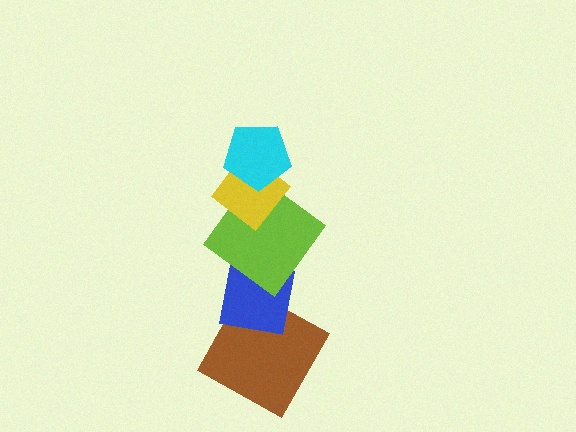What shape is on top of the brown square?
The blue square is on top of the brown square.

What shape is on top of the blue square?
The lime diamond is on top of the blue square.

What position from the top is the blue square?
The blue square is 4th from the top.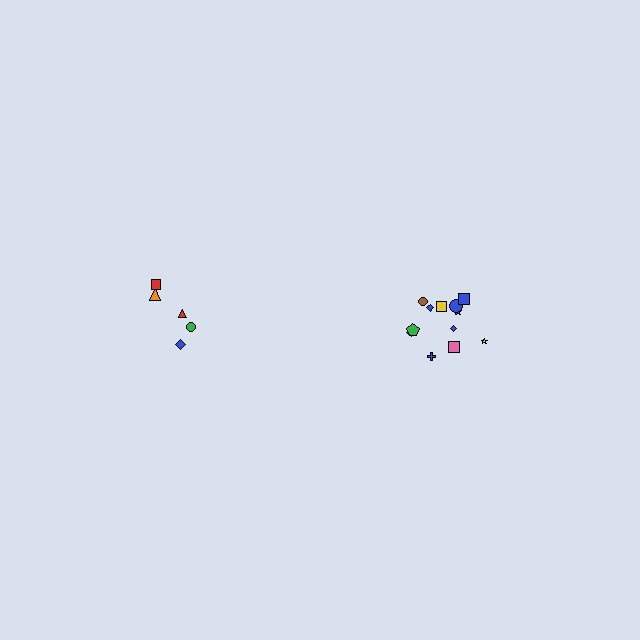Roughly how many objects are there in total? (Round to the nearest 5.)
Roughly 15 objects in total.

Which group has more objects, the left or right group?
The right group.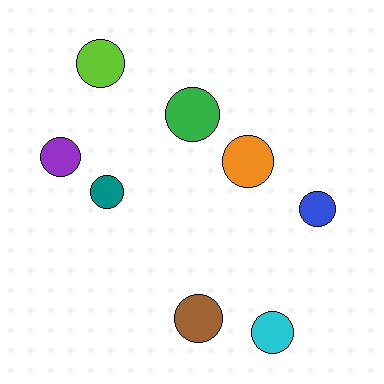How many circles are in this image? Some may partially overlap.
There are 8 circles.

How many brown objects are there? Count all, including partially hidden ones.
There is 1 brown object.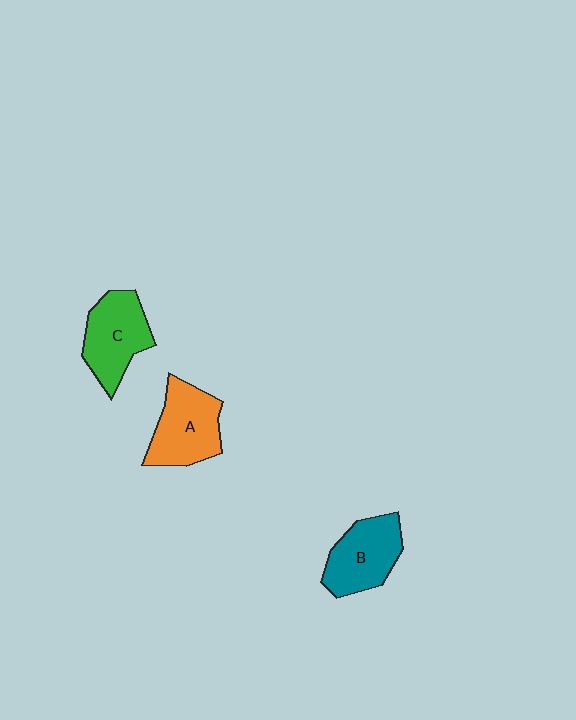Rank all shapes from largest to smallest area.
From largest to smallest: A (orange), C (green), B (teal).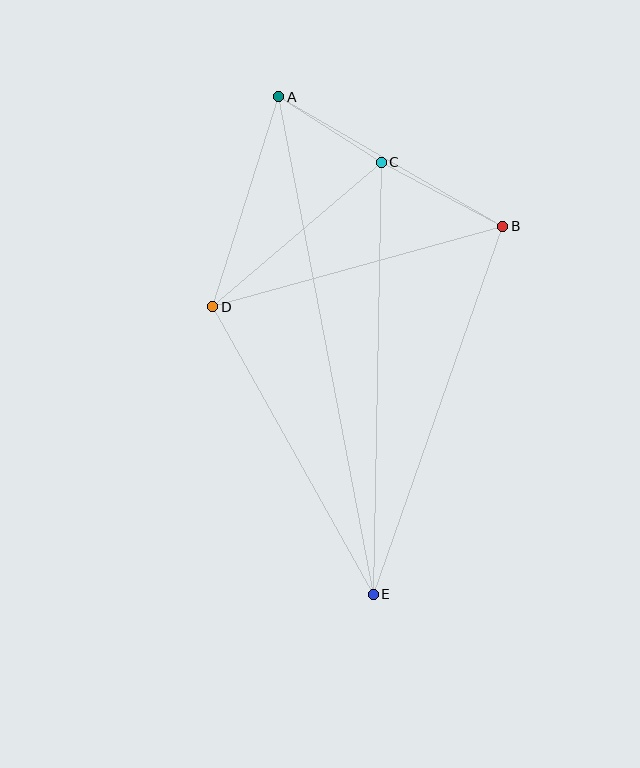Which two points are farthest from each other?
Points A and E are farthest from each other.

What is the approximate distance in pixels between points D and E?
The distance between D and E is approximately 329 pixels.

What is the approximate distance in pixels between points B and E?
The distance between B and E is approximately 390 pixels.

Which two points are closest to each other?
Points A and C are closest to each other.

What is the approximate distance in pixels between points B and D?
The distance between B and D is approximately 301 pixels.